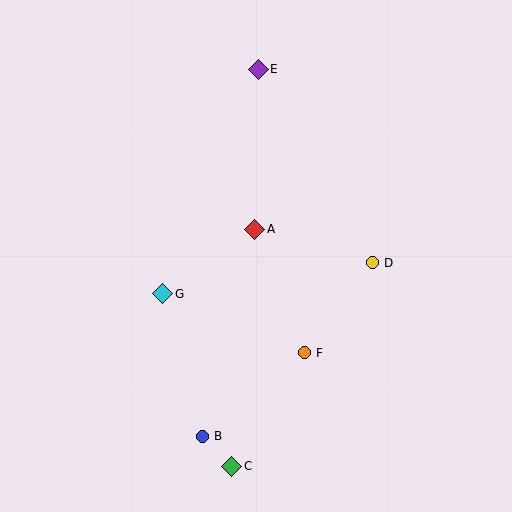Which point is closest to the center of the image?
Point A at (255, 229) is closest to the center.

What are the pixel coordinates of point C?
Point C is at (232, 466).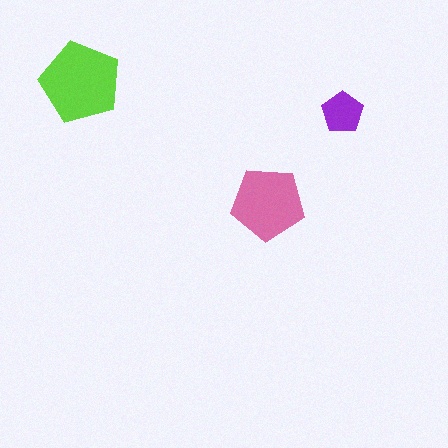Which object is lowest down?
The pink pentagon is bottommost.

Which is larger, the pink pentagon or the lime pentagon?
The lime one.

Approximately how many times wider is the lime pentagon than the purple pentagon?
About 2 times wider.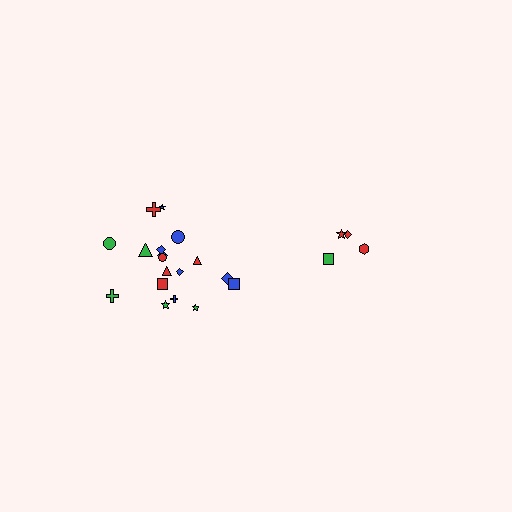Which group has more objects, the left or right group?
The left group.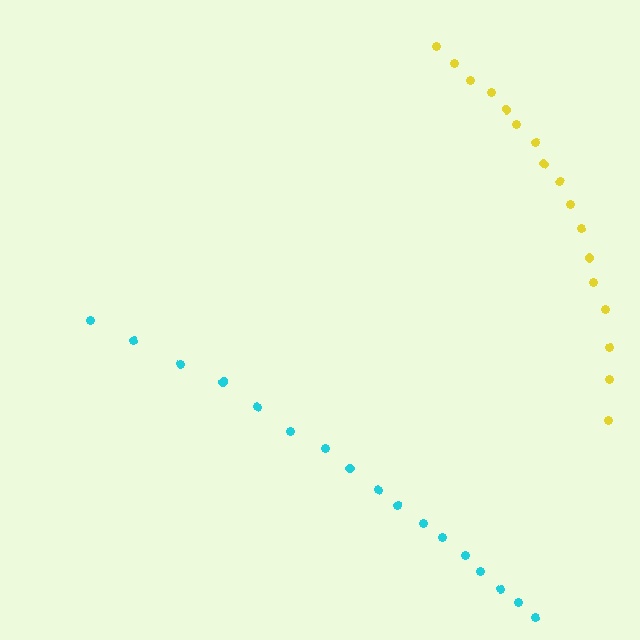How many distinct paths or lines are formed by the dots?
There are 2 distinct paths.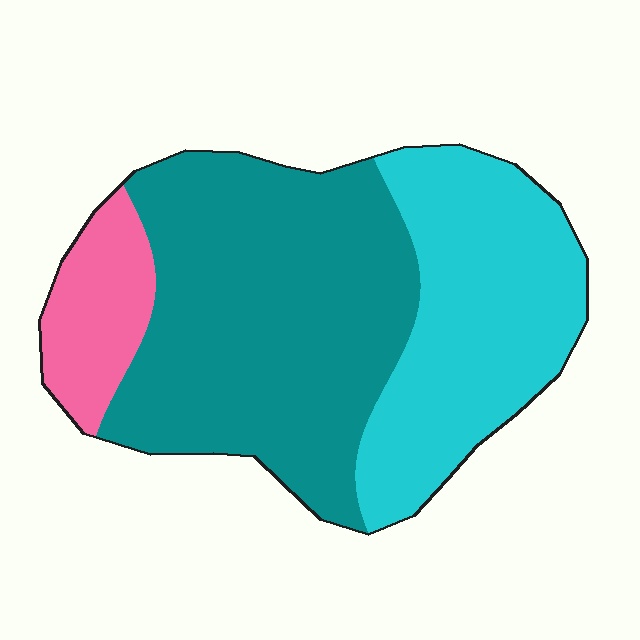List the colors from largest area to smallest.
From largest to smallest: teal, cyan, pink.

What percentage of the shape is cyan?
Cyan takes up about one third (1/3) of the shape.